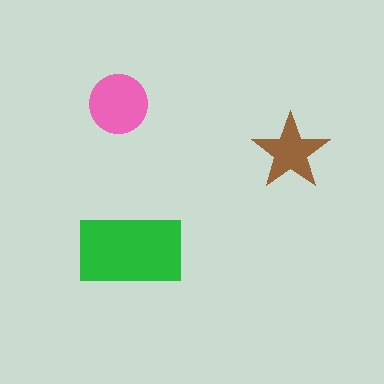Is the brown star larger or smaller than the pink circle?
Smaller.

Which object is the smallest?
The brown star.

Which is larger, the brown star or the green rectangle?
The green rectangle.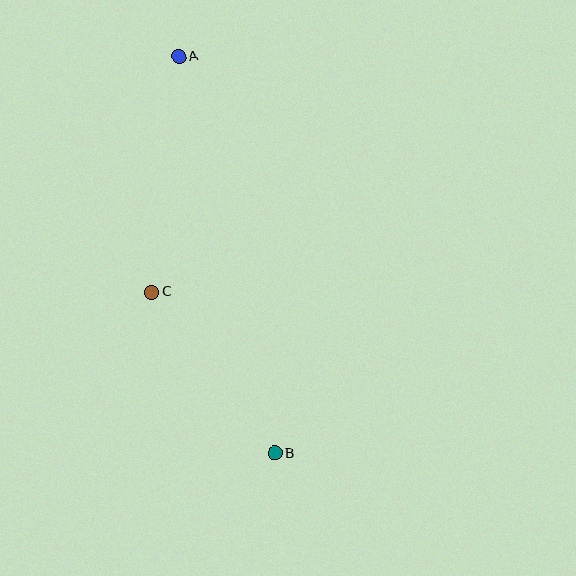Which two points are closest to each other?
Points B and C are closest to each other.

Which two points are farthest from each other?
Points A and B are farthest from each other.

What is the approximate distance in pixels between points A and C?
The distance between A and C is approximately 238 pixels.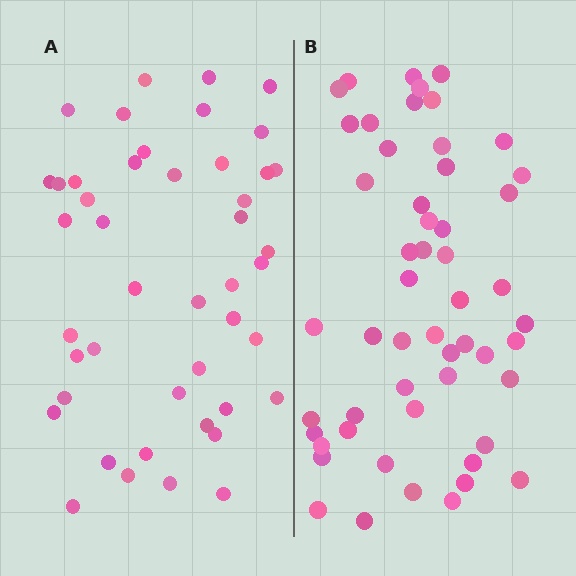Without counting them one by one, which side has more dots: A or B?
Region B (the right region) has more dots.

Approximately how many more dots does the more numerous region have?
Region B has roughly 8 or so more dots than region A.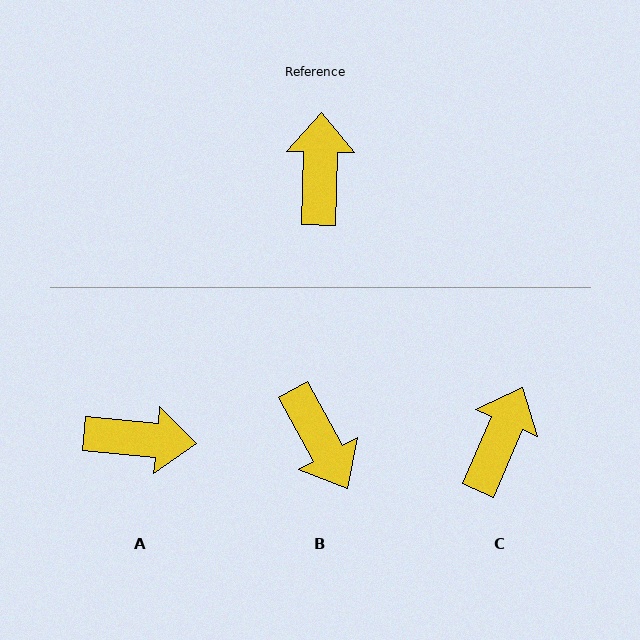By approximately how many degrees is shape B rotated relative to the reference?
Approximately 150 degrees clockwise.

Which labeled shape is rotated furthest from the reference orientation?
B, about 150 degrees away.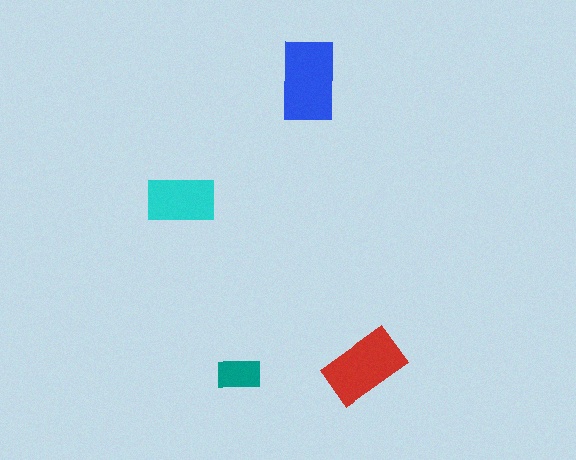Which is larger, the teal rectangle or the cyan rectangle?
The cyan one.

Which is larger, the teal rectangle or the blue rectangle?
The blue one.